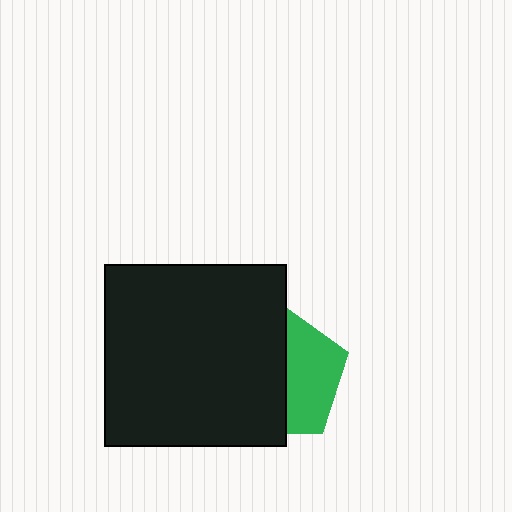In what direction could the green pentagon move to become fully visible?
The green pentagon could move right. That would shift it out from behind the black square entirely.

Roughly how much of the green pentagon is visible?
A small part of it is visible (roughly 42%).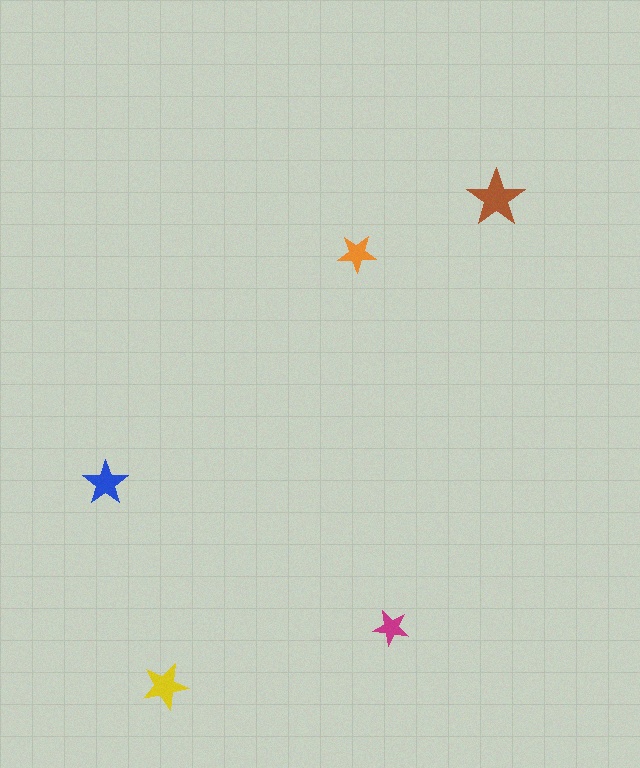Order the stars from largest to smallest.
the brown one, the yellow one, the blue one, the orange one, the magenta one.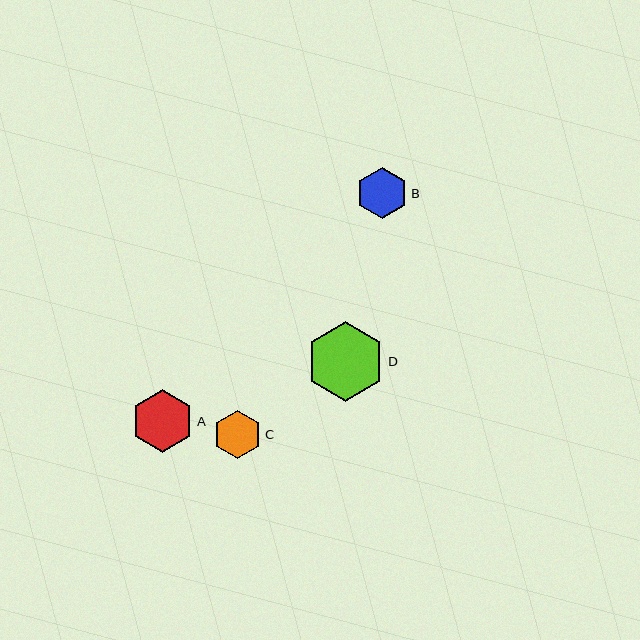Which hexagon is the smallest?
Hexagon C is the smallest with a size of approximately 48 pixels.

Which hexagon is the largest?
Hexagon D is the largest with a size of approximately 79 pixels.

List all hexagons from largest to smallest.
From largest to smallest: D, A, B, C.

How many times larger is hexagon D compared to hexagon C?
Hexagon D is approximately 1.6 times the size of hexagon C.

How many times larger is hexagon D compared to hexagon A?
Hexagon D is approximately 1.3 times the size of hexagon A.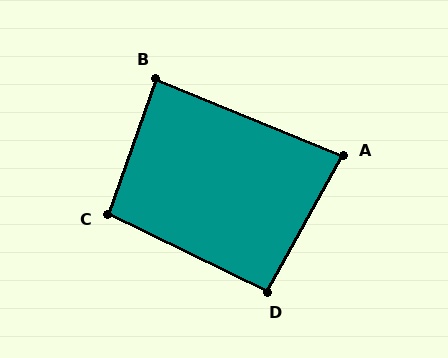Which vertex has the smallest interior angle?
A, at approximately 83 degrees.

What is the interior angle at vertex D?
Approximately 93 degrees (approximately right).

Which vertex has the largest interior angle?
C, at approximately 97 degrees.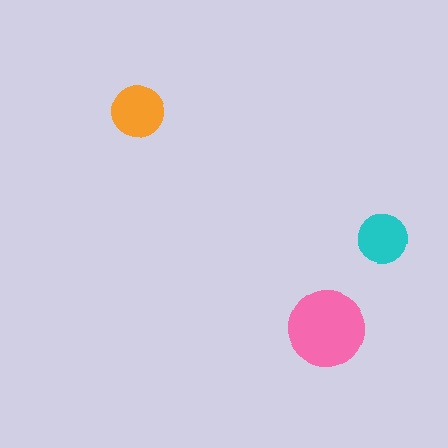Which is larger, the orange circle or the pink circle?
The pink one.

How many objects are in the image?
There are 3 objects in the image.